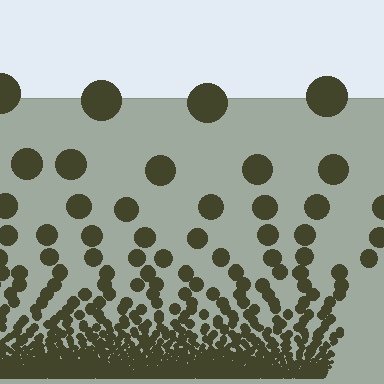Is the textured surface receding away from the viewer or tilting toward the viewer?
The surface appears to tilt toward the viewer. Texture elements get larger and sparser toward the top.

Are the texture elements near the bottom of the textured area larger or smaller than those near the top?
Smaller. The gradient is inverted — elements near the bottom are smaller and denser.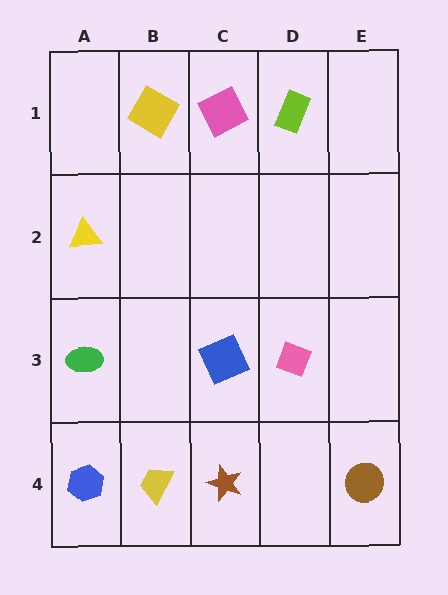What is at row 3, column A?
A green ellipse.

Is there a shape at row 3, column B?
No, that cell is empty.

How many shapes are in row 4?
4 shapes.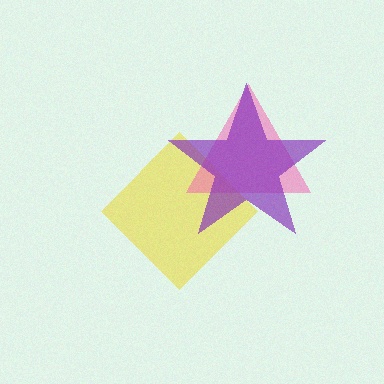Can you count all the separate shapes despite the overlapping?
Yes, there are 3 separate shapes.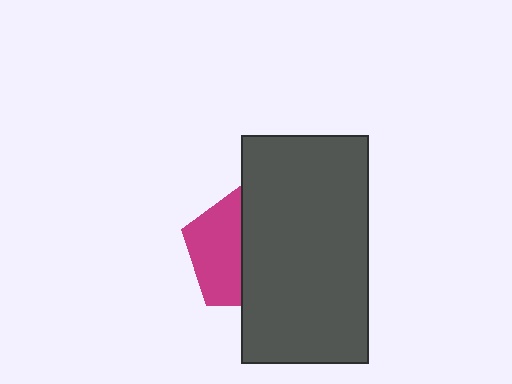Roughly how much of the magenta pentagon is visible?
A small part of it is visible (roughly 45%).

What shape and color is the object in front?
The object in front is a dark gray rectangle.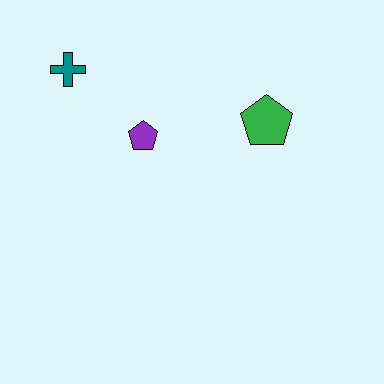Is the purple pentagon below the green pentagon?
Yes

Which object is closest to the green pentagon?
The purple pentagon is closest to the green pentagon.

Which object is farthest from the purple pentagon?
The green pentagon is farthest from the purple pentagon.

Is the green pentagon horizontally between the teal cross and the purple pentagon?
No